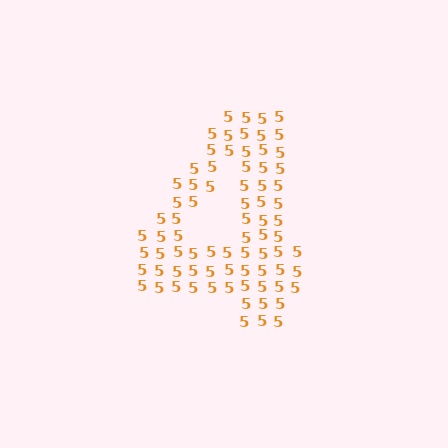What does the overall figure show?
The overall figure shows the digit 4.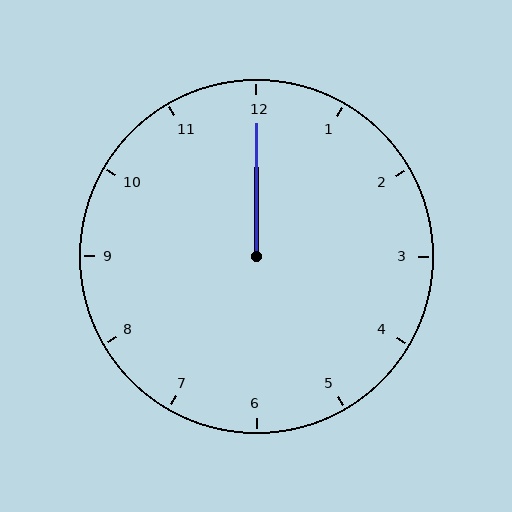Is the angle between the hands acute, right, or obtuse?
It is acute.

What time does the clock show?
12:00.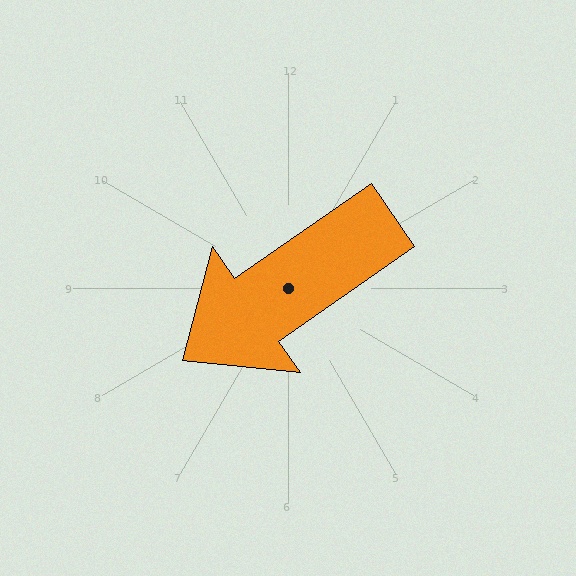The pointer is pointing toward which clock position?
Roughly 8 o'clock.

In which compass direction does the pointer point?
Southwest.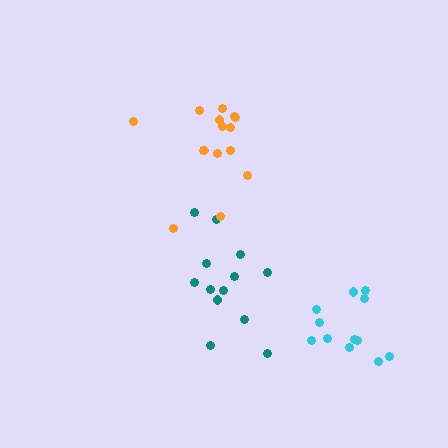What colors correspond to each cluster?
The clusters are colored: cyan, teal, orange.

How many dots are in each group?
Group 1: 12 dots, Group 2: 13 dots, Group 3: 15 dots (40 total).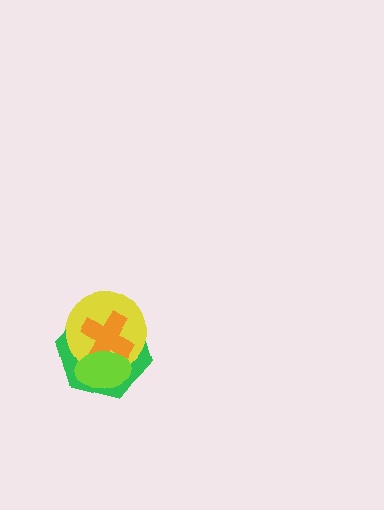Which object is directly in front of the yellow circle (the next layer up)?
The orange cross is directly in front of the yellow circle.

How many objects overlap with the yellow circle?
3 objects overlap with the yellow circle.